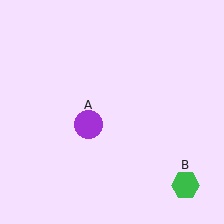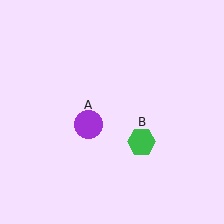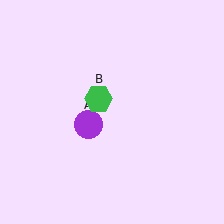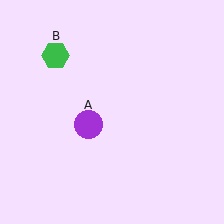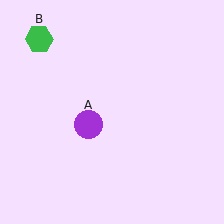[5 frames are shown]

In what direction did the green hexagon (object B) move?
The green hexagon (object B) moved up and to the left.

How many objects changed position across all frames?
1 object changed position: green hexagon (object B).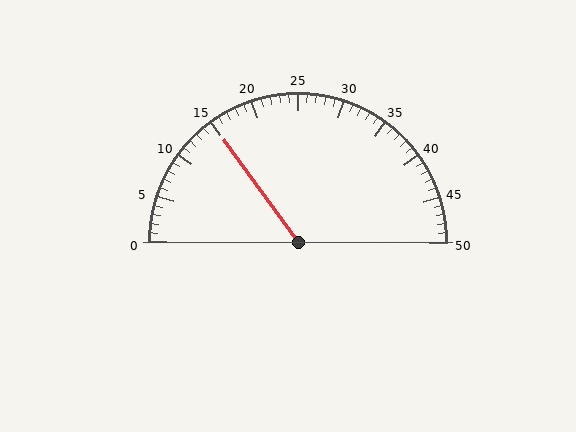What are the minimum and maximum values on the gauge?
The gauge ranges from 0 to 50.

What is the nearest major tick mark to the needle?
The nearest major tick mark is 15.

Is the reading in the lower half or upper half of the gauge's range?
The reading is in the lower half of the range (0 to 50).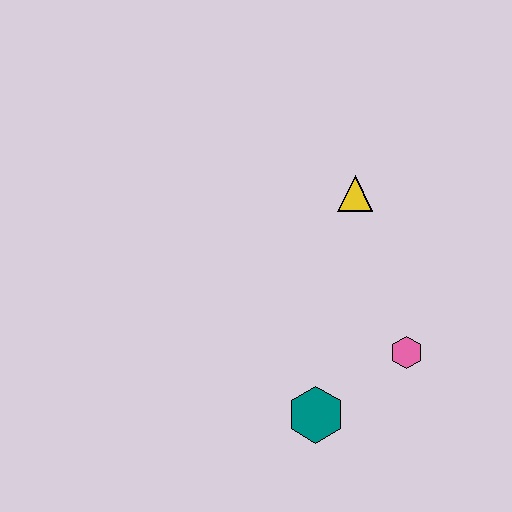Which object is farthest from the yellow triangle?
The teal hexagon is farthest from the yellow triangle.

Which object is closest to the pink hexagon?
The teal hexagon is closest to the pink hexagon.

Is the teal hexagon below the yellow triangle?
Yes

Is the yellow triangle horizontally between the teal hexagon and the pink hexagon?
Yes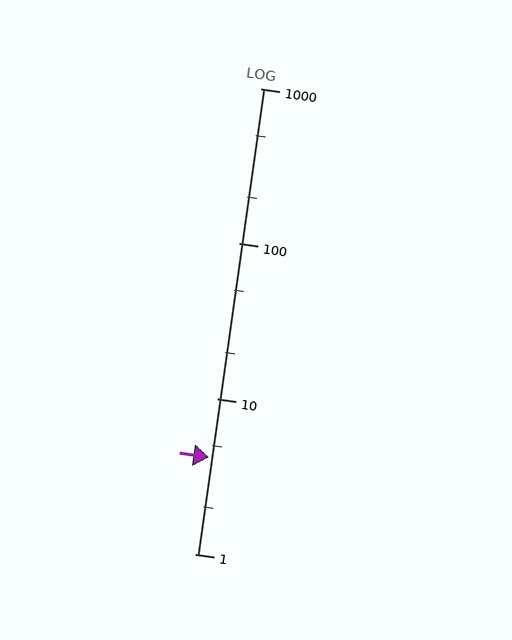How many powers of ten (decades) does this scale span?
The scale spans 3 decades, from 1 to 1000.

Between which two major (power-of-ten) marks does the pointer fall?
The pointer is between 1 and 10.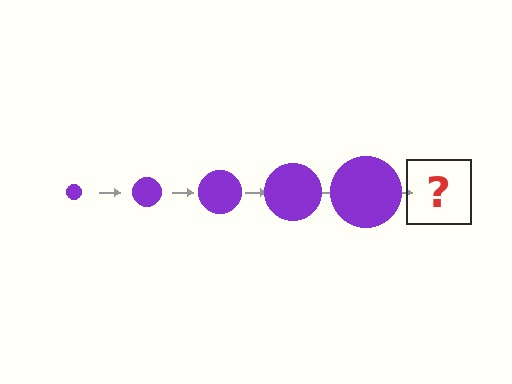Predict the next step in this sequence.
The next step is a purple circle, larger than the previous one.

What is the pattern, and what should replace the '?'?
The pattern is that the circle gets progressively larger each step. The '?' should be a purple circle, larger than the previous one.